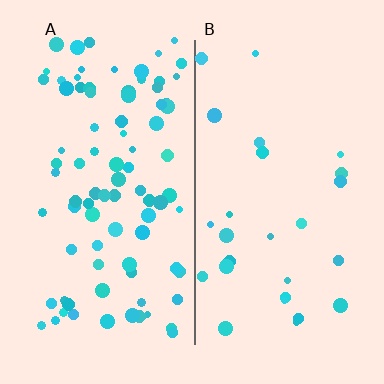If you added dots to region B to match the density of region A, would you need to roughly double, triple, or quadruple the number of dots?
Approximately triple.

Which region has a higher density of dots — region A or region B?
A (the left).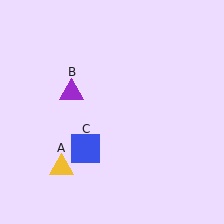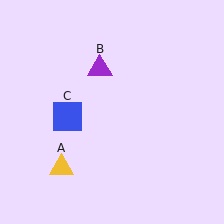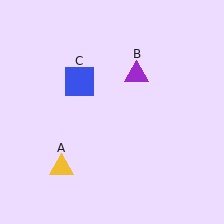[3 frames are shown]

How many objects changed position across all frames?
2 objects changed position: purple triangle (object B), blue square (object C).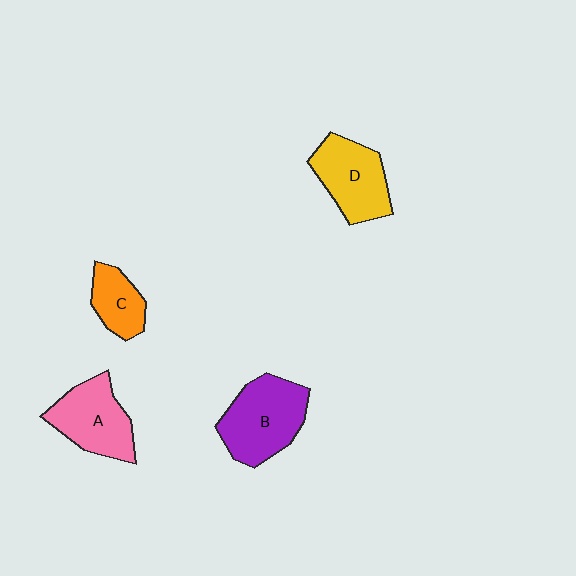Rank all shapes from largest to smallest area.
From largest to smallest: B (purple), A (pink), D (yellow), C (orange).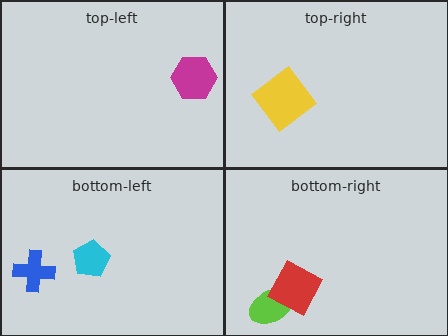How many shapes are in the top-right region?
1.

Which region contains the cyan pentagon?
The bottom-left region.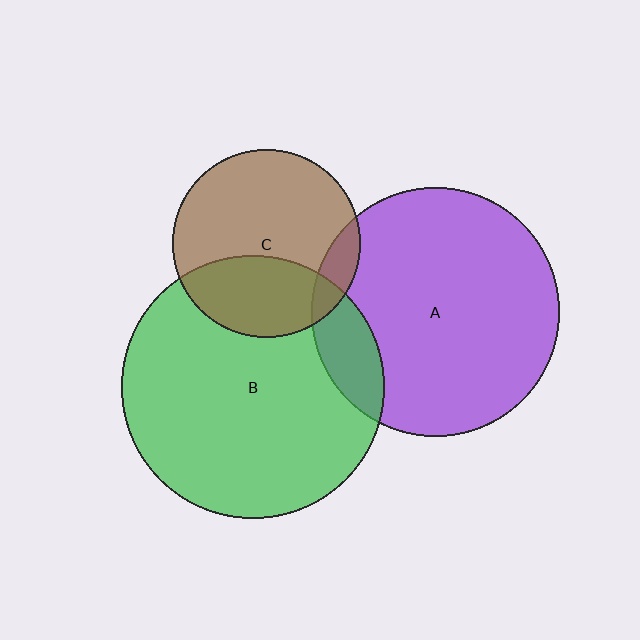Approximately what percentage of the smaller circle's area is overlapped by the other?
Approximately 15%.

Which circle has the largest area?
Circle B (green).